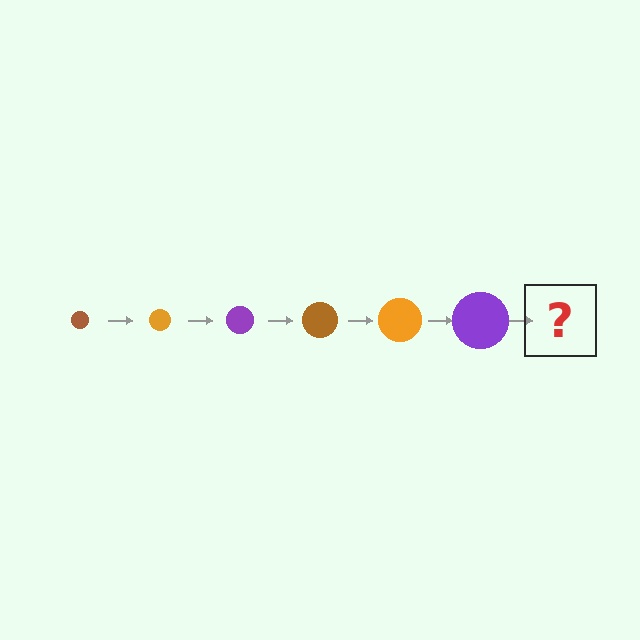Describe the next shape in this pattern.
It should be a brown circle, larger than the previous one.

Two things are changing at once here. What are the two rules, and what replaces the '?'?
The two rules are that the circle grows larger each step and the color cycles through brown, orange, and purple. The '?' should be a brown circle, larger than the previous one.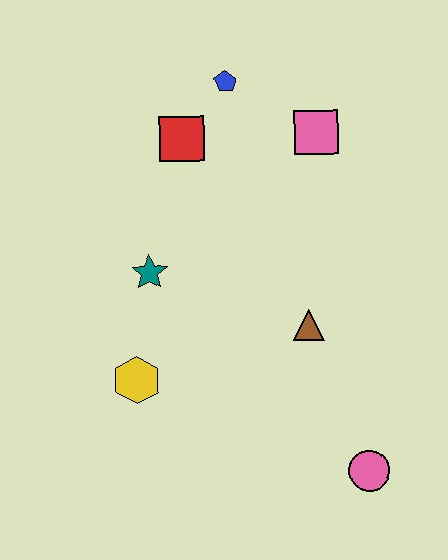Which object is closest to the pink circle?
The brown triangle is closest to the pink circle.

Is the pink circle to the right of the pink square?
Yes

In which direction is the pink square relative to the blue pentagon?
The pink square is to the right of the blue pentagon.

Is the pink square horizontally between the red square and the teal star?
No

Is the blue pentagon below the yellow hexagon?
No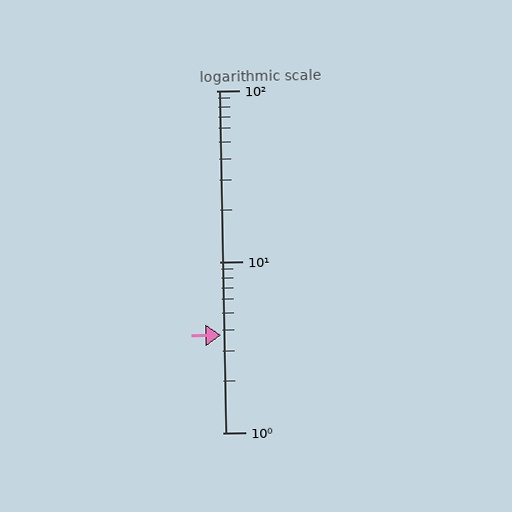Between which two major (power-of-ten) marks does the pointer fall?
The pointer is between 1 and 10.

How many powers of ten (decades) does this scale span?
The scale spans 2 decades, from 1 to 100.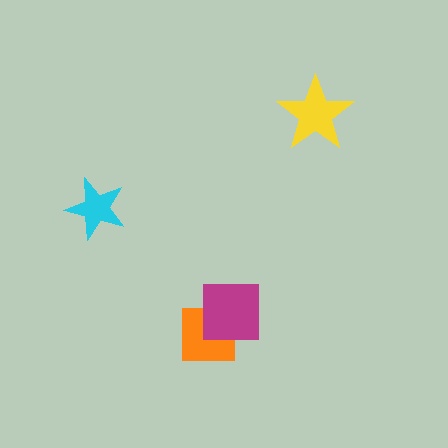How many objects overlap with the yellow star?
0 objects overlap with the yellow star.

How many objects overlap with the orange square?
1 object overlaps with the orange square.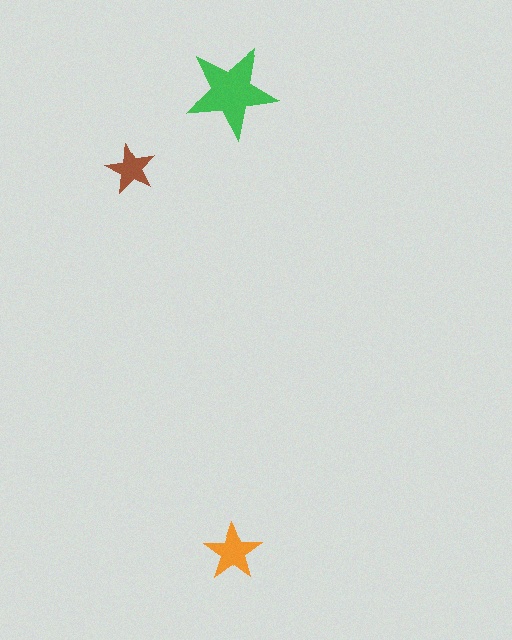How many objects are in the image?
There are 3 objects in the image.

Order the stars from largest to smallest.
the green one, the orange one, the brown one.